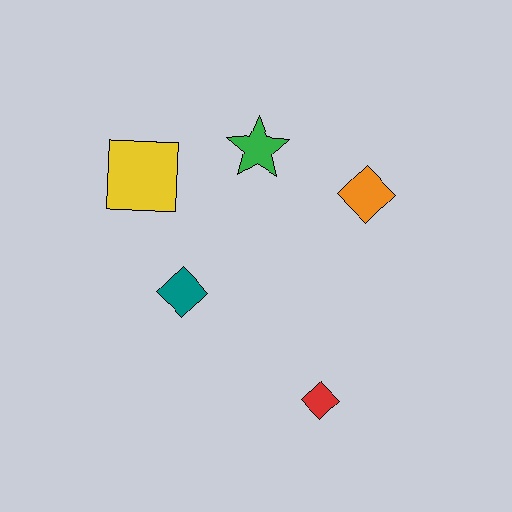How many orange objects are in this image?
There is 1 orange object.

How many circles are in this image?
There are no circles.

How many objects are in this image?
There are 5 objects.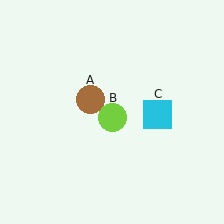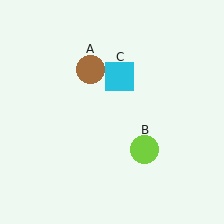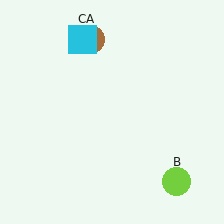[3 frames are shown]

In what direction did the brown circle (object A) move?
The brown circle (object A) moved up.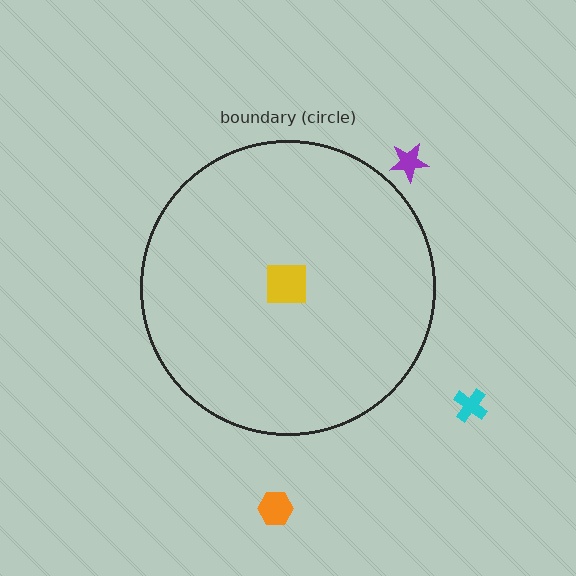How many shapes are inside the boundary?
1 inside, 3 outside.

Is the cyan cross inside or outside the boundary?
Outside.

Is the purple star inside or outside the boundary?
Outside.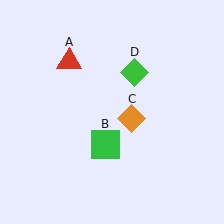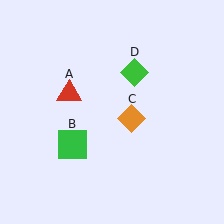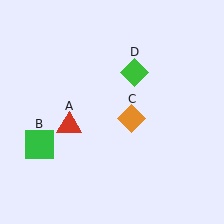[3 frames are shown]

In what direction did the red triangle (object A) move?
The red triangle (object A) moved down.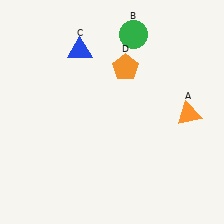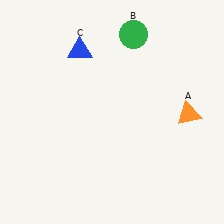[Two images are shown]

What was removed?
The orange pentagon (D) was removed in Image 2.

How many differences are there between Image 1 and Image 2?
There is 1 difference between the two images.